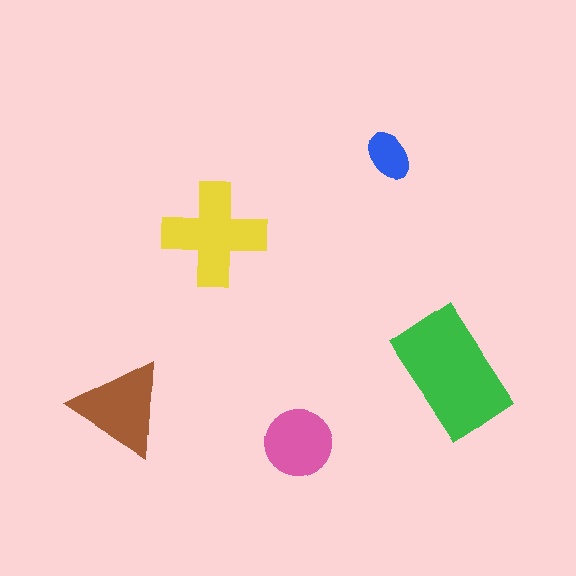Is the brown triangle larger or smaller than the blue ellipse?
Larger.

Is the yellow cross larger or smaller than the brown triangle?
Larger.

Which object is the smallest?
The blue ellipse.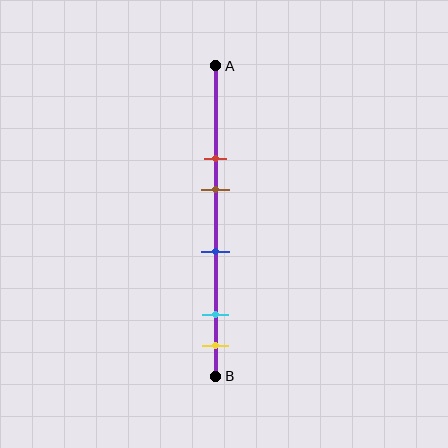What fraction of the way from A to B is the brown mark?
The brown mark is approximately 40% (0.4) of the way from A to B.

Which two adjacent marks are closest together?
The cyan and yellow marks are the closest adjacent pair.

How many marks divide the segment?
There are 5 marks dividing the segment.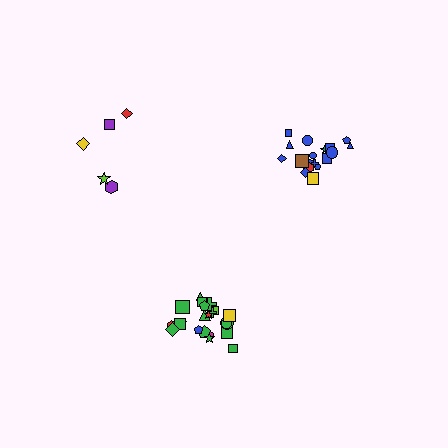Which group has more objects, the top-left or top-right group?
The top-right group.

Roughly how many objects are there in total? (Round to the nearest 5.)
Roughly 45 objects in total.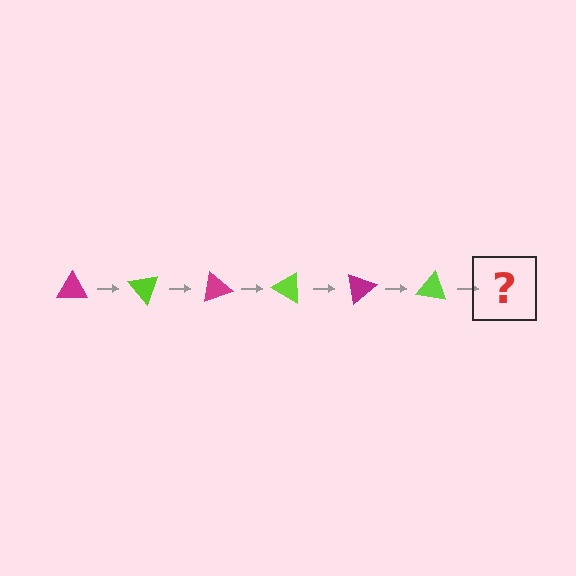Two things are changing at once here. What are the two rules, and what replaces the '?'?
The two rules are that it rotates 50 degrees each step and the color cycles through magenta and lime. The '?' should be a magenta triangle, rotated 300 degrees from the start.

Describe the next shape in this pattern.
It should be a magenta triangle, rotated 300 degrees from the start.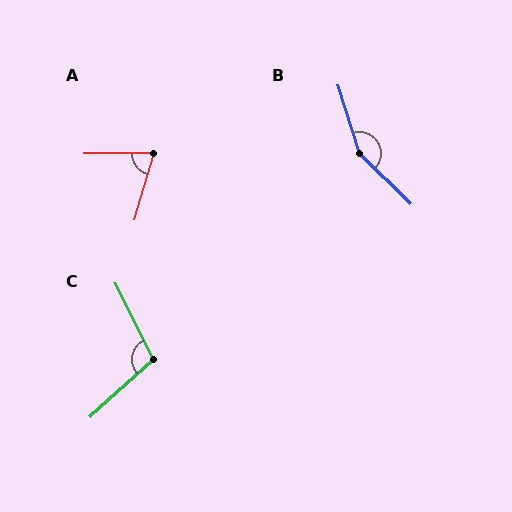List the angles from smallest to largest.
A (74°), C (106°), B (152°).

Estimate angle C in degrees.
Approximately 106 degrees.